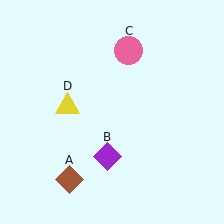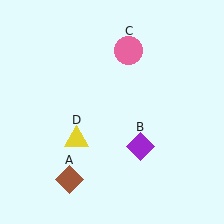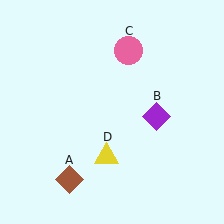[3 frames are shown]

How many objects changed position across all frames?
2 objects changed position: purple diamond (object B), yellow triangle (object D).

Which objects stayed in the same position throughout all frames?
Brown diamond (object A) and pink circle (object C) remained stationary.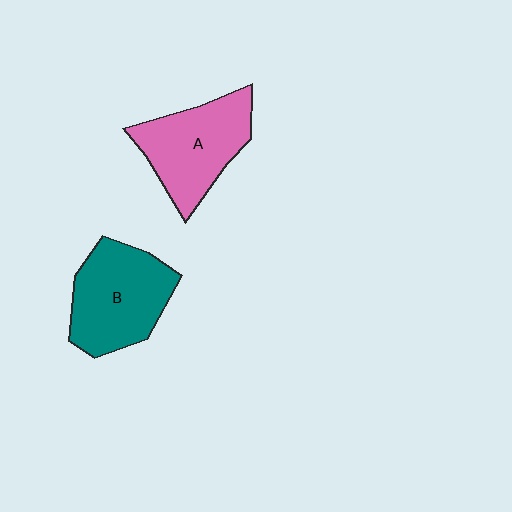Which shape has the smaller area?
Shape A (pink).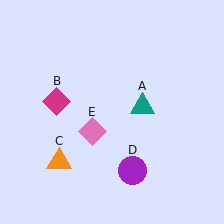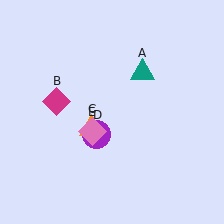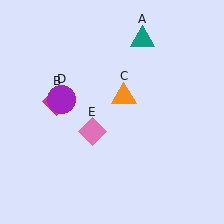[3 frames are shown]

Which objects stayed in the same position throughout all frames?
Magenta diamond (object B) and pink diamond (object E) remained stationary.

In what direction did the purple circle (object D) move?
The purple circle (object D) moved up and to the left.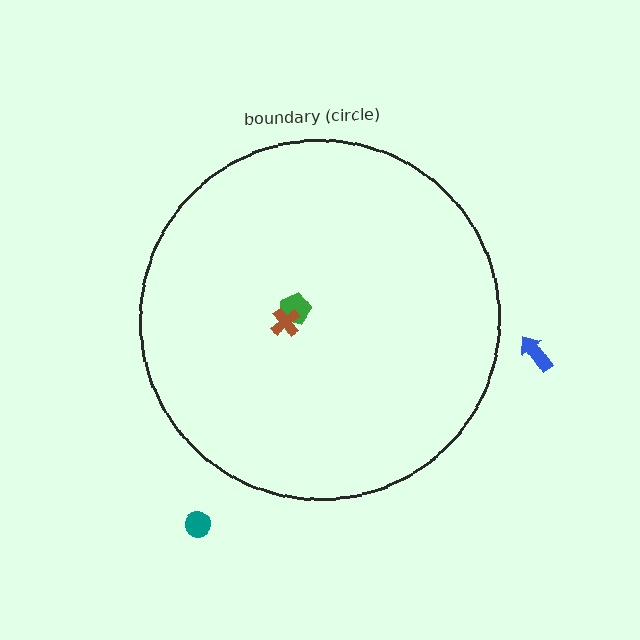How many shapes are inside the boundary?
2 inside, 2 outside.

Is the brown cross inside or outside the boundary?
Inside.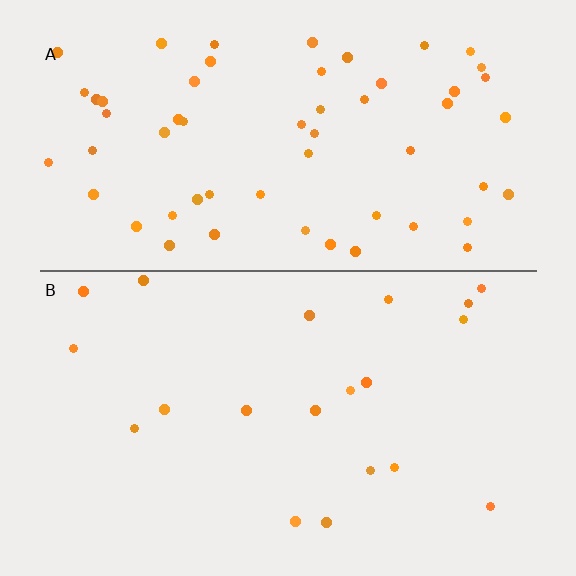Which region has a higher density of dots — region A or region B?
A (the top).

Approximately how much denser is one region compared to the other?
Approximately 2.9× — region A over region B.